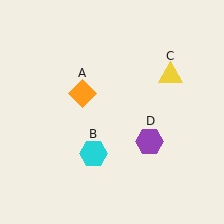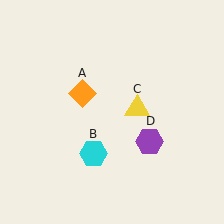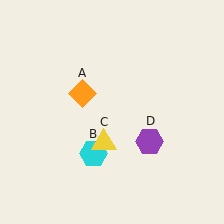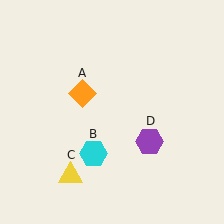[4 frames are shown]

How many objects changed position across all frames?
1 object changed position: yellow triangle (object C).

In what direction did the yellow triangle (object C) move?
The yellow triangle (object C) moved down and to the left.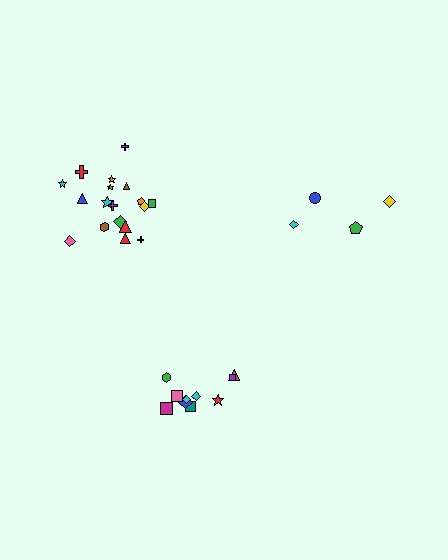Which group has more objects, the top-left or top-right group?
The top-left group.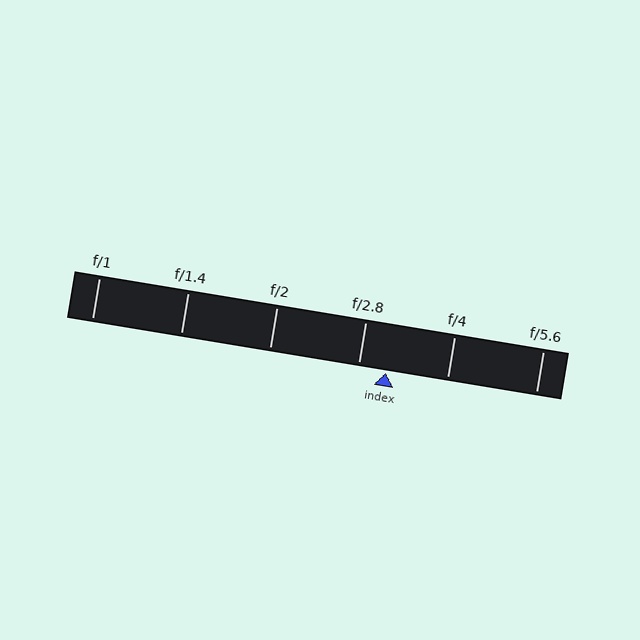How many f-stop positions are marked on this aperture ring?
There are 6 f-stop positions marked.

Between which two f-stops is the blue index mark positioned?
The index mark is between f/2.8 and f/4.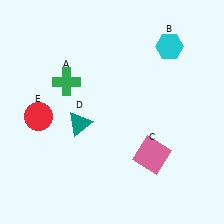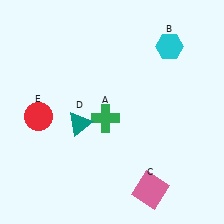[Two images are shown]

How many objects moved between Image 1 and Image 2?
2 objects moved between the two images.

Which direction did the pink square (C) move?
The pink square (C) moved down.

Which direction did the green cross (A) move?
The green cross (A) moved right.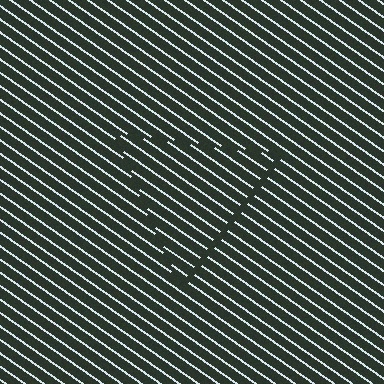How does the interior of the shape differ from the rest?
The interior of the shape contains the same grating, shifted by half a period — the contour is defined by the phase discontinuity where line-ends from the inner and outer gratings abut.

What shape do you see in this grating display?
An illusory triangle. The interior of the shape contains the same grating, shifted by half a period — the contour is defined by the phase discontinuity where line-ends from the inner and outer gratings abut.